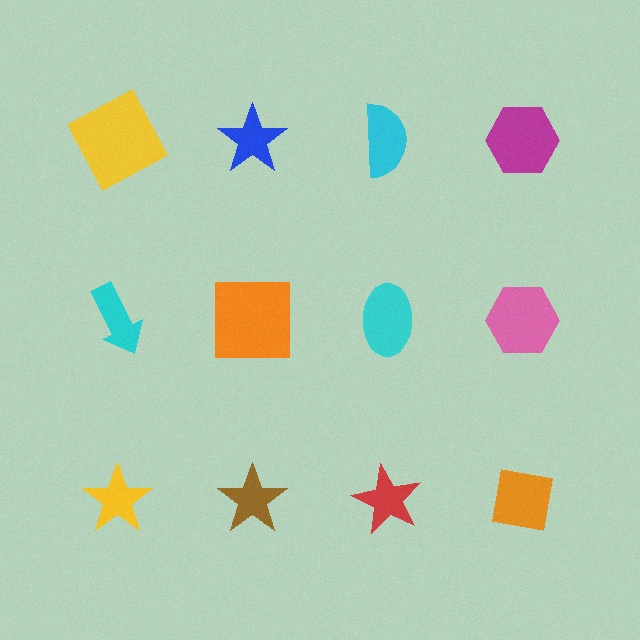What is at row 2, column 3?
A cyan ellipse.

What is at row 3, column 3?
A red star.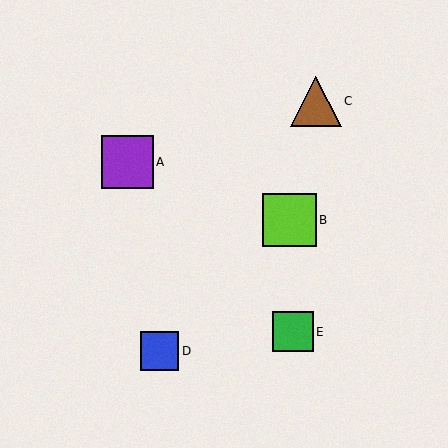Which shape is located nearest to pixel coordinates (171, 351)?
The blue square (labeled D) at (159, 351) is nearest to that location.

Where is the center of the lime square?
The center of the lime square is at (289, 220).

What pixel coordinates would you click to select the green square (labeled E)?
Click at (292, 332) to select the green square E.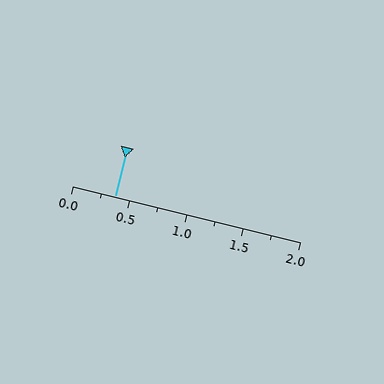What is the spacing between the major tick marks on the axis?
The major ticks are spaced 0.5 apart.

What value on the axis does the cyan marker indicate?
The marker indicates approximately 0.38.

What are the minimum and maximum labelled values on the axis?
The axis runs from 0.0 to 2.0.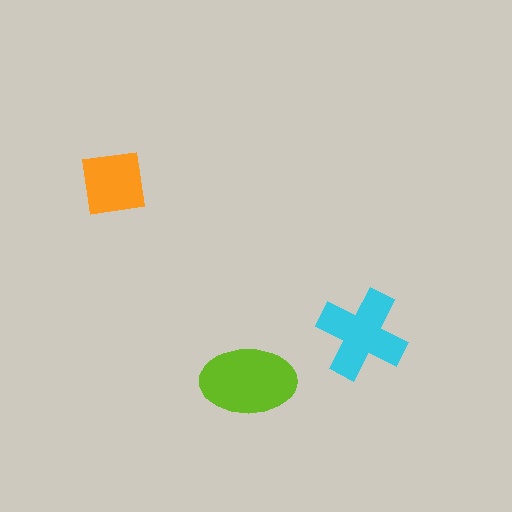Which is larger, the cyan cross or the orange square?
The cyan cross.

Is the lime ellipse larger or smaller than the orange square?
Larger.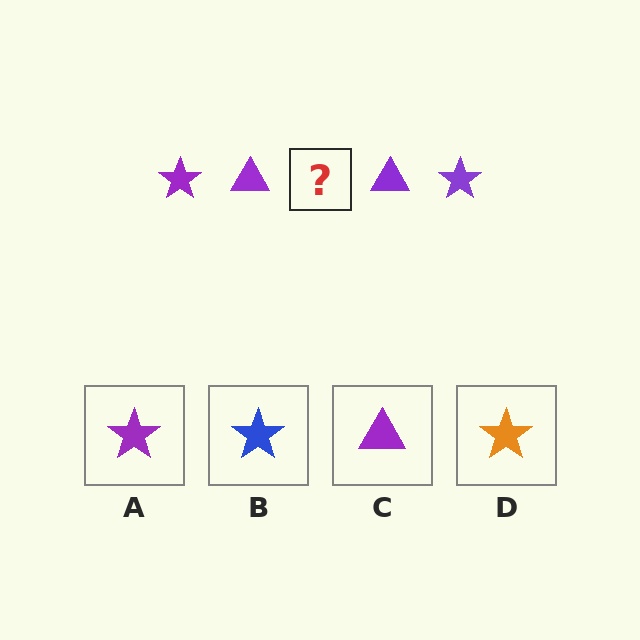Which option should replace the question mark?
Option A.